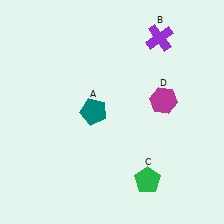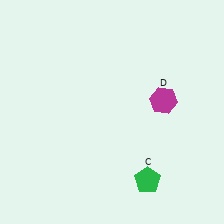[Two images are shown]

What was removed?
The purple cross (B), the teal pentagon (A) were removed in Image 2.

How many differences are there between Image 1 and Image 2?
There are 2 differences between the two images.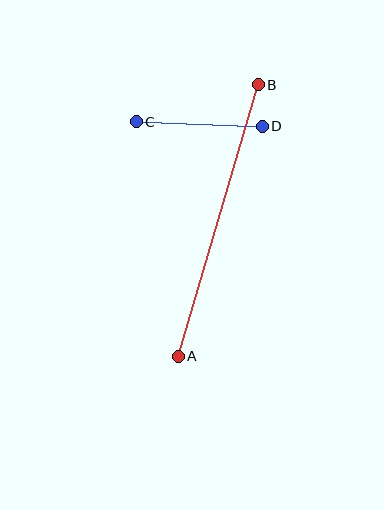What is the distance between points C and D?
The distance is approximately 126 pixels.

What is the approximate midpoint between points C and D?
The midpoint is at approximately (199, 124) pixels.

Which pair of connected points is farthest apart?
Points A and B are farthest apart.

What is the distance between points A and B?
The distance is approximately 283 pixels.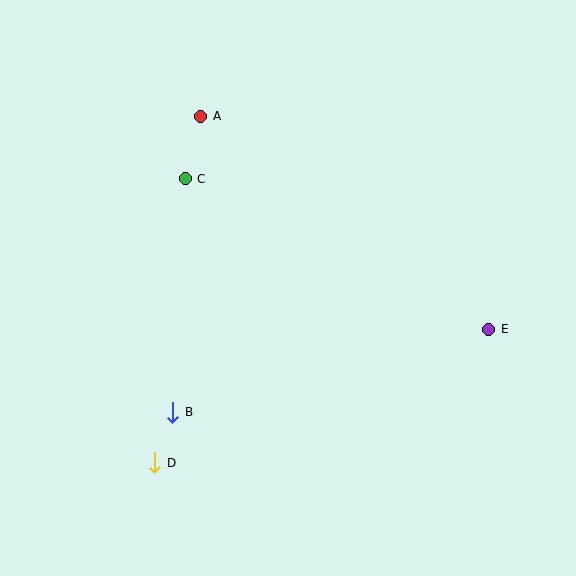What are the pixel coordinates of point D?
Point D is at (155, 463).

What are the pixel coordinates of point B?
Point B is at (173, 412).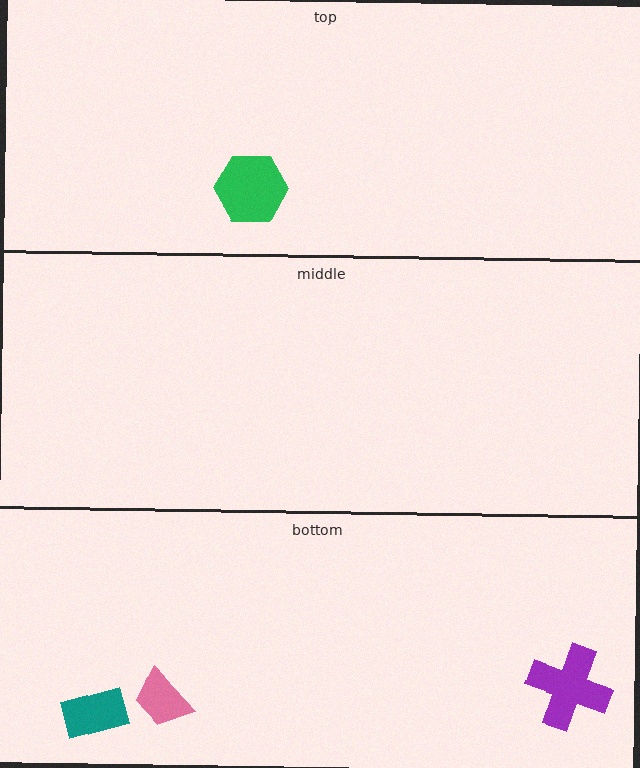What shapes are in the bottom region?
The purple cross, the teal rectangle, the pink trapezoid.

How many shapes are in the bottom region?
3.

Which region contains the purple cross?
The bottom region.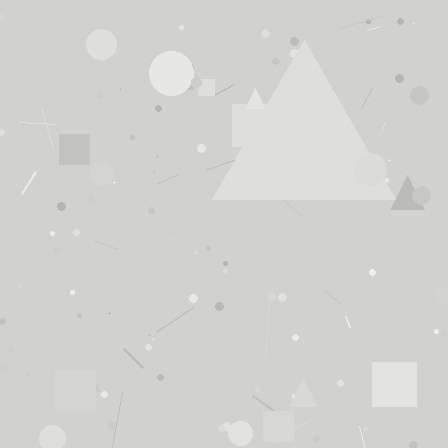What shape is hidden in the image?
A triangle is hidden in the image.